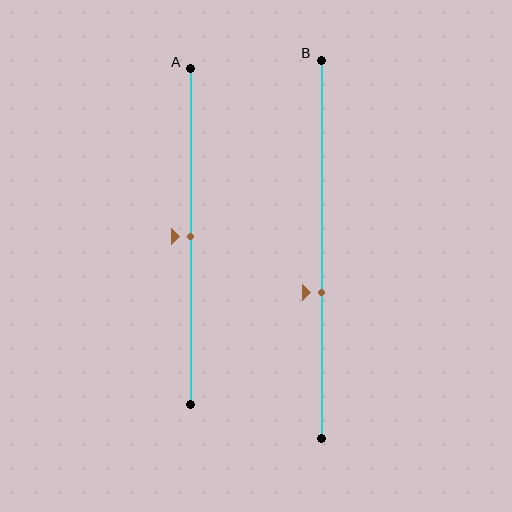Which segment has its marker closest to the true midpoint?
Segment A has its marker closest to the true midpoint.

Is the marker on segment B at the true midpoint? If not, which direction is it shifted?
No, the marker on segment B is shifted downward by about 11% of the segment length.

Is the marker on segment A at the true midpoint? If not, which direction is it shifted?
Yes, the marker on segment A is at the true midpoint.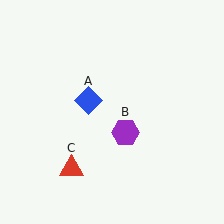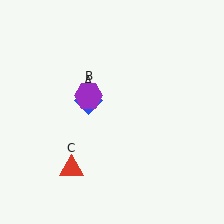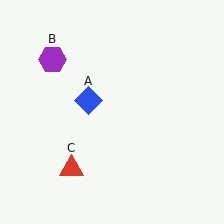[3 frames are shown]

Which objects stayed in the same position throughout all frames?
Blue diamond (object A) and red triangle (object C) remained stationary.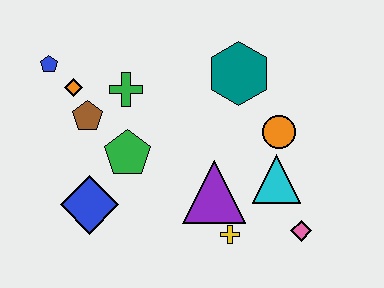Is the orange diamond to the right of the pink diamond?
No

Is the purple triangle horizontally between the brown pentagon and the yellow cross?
Yes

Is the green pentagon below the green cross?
Yes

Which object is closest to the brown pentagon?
The orange diamond is closest to the brown pentagon.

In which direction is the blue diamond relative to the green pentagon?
The blue diamond is below the green pentagon.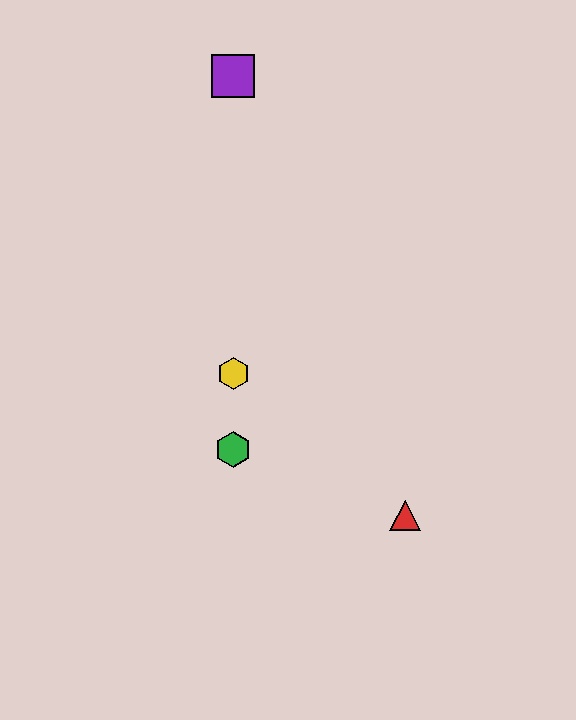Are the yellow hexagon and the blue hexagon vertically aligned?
Yes, both are at x≈233.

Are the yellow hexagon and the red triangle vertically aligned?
No, the yellow hexagon is at x≈233 and the red triangle is at x≈405.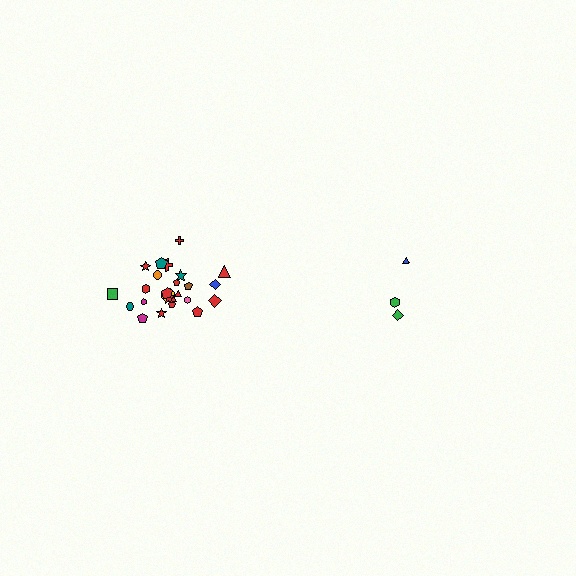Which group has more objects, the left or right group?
The left group.